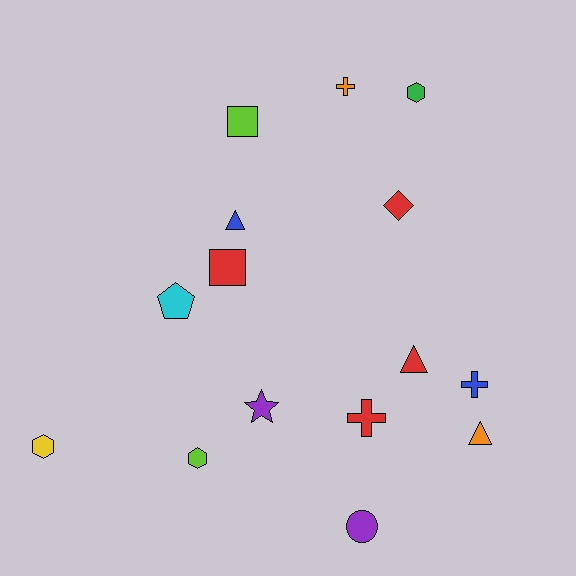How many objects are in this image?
There are 15 objects.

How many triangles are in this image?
There are 3 triangles.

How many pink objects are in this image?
There are no pink objects.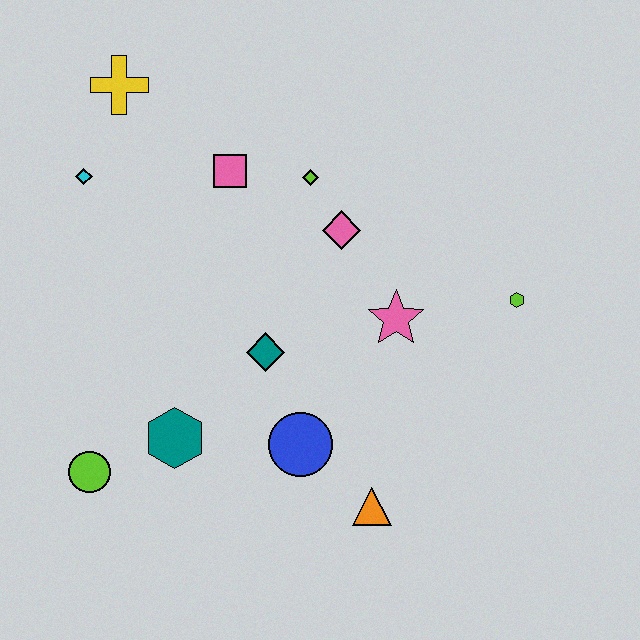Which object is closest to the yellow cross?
The cyan diamond is closest to the yellow cross.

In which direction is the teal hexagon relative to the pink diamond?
The teal hexagon is below the pink diamond.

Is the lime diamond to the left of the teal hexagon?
No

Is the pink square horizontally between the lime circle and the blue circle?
Yes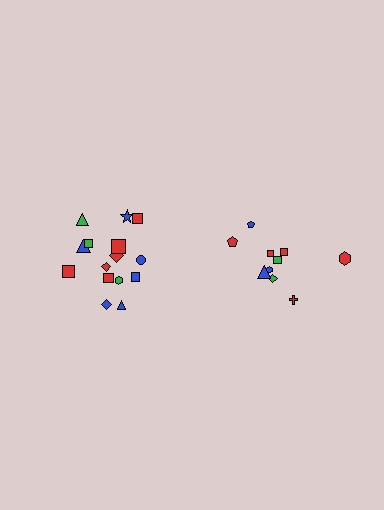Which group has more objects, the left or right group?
The left group.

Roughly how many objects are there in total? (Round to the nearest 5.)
Roughly 25 objects in total.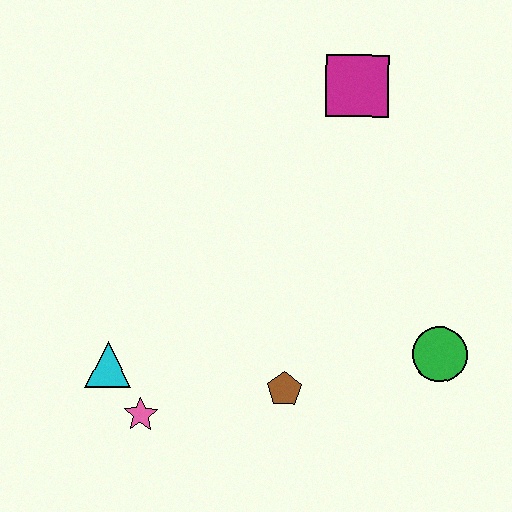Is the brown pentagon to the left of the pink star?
No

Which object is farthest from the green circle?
The cyan triangle is farthest from the green circle.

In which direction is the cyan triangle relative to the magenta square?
The cyan triangle is below the magenta square.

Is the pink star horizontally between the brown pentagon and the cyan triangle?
Yes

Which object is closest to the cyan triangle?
The pink star is closest to the cyan triangle.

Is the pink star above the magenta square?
No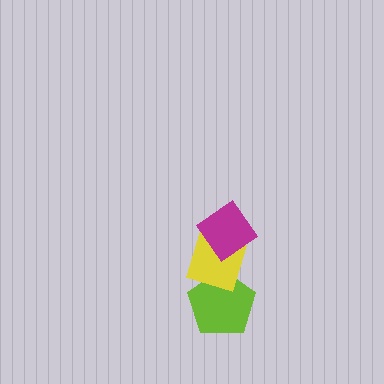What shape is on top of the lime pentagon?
The yellow diamond is on top of the lime pentagon.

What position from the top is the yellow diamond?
The yellow diamond is 2nd from the top.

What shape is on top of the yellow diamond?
The magenta diamond is on top of the yellow diamond.